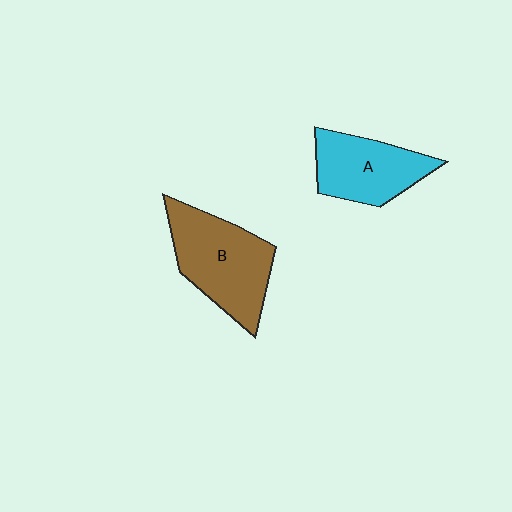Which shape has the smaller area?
Shape A (cyan).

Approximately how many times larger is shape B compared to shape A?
Approximately 1.3 times.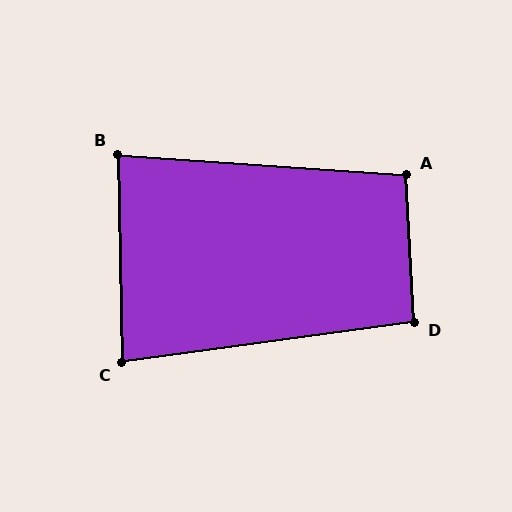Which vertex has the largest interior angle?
A, at approximately 97 degrees.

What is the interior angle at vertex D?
Approximately 95 degrees (obtuse).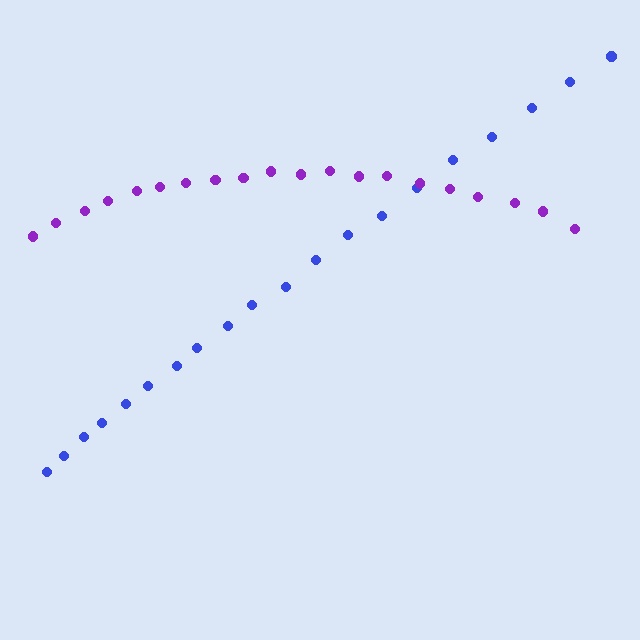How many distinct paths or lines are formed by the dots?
There are 2 distinct paths.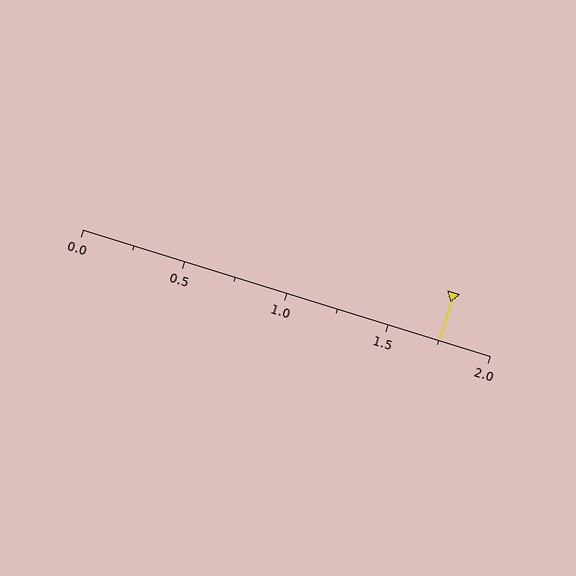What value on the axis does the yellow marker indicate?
The marker indicates approximately 1.75.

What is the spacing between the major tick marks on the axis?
The major ticks are spaced 0.5 apart.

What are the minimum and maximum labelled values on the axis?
The axis runs from 0.0 to 2.0.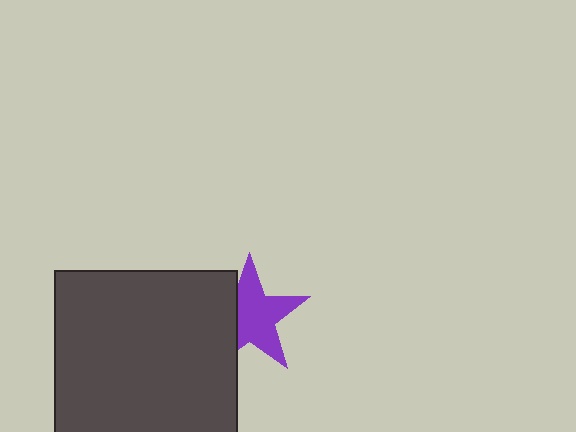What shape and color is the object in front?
The object in front is a dark gray square.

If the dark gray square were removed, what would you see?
You would see the complete purple star.